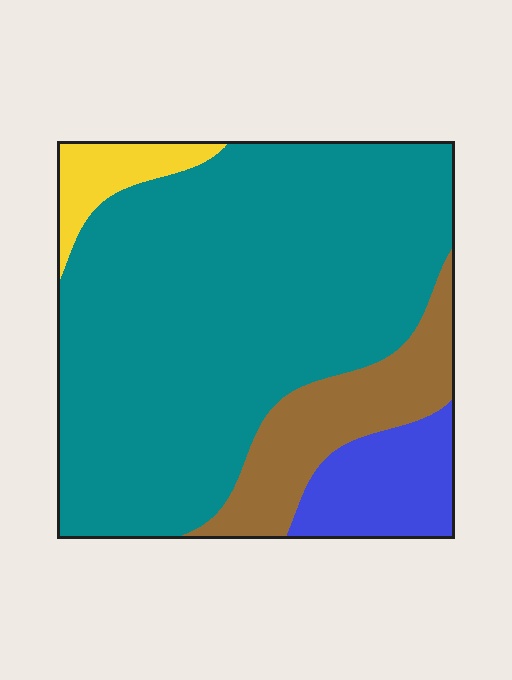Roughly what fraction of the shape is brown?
Brown takes up about one eighth (1/8) of the shape.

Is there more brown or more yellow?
Brown.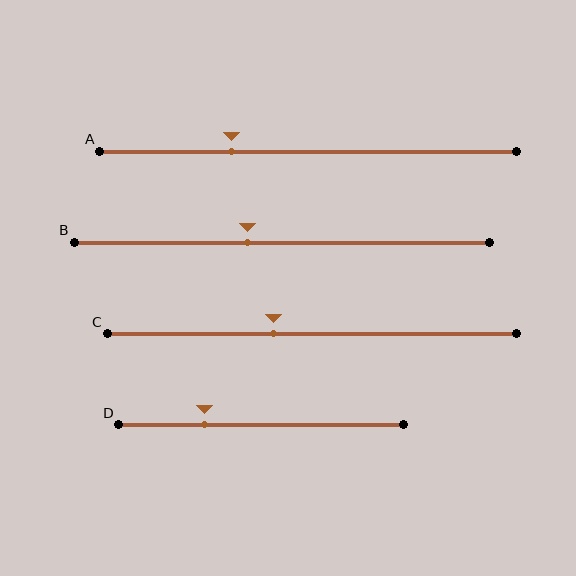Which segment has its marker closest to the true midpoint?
Segment B has its marker closest to the true midpoint.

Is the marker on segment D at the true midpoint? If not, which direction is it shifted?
No, the marker on segment D is shifted to the left by about 20% of the segment length.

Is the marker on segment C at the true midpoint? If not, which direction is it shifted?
No, the marker on segment C is shifted to the left by about 9% of the segment length.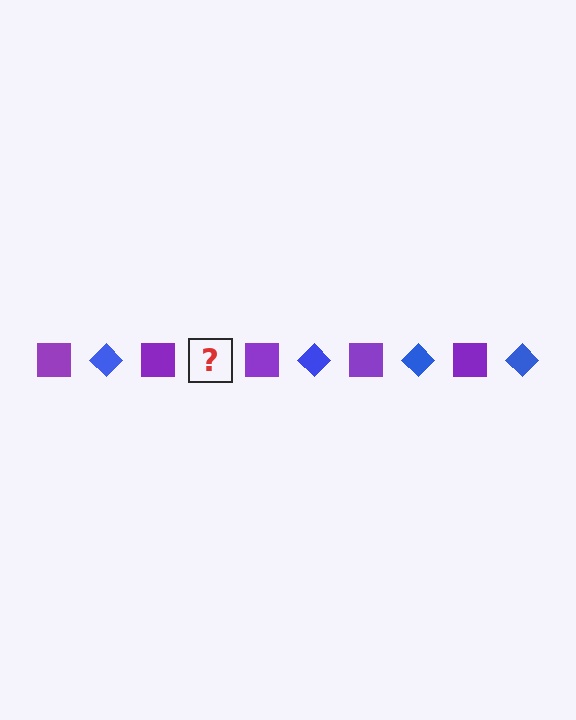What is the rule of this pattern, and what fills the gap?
The rule is that the pattern alternates between purple square and blue diamond. The gap should be filled with a blue diamond.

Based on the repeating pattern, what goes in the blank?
The blank should be a blue diamond.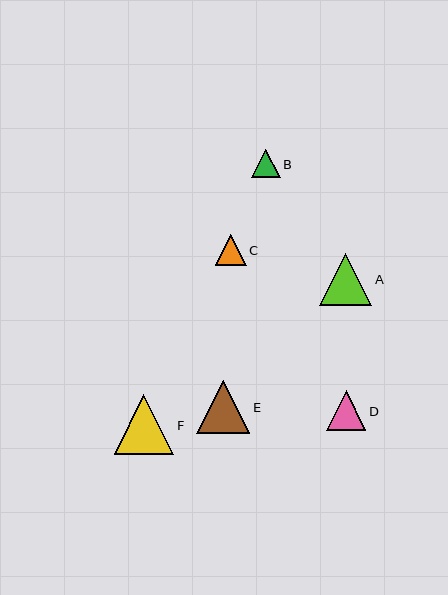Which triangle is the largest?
Triangle F is the largest with a size of approximately 60 pixels.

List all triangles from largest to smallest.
From largest to smallest: F, E, A, D, C, B.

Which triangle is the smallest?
Triangle B is the smallest with a size of approximately 29 pixels.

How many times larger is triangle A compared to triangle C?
Triangle A is approximately 1.7 times the size of triangle C.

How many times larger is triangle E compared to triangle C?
Triangle E is approximately 1.7 times the size of triangle C.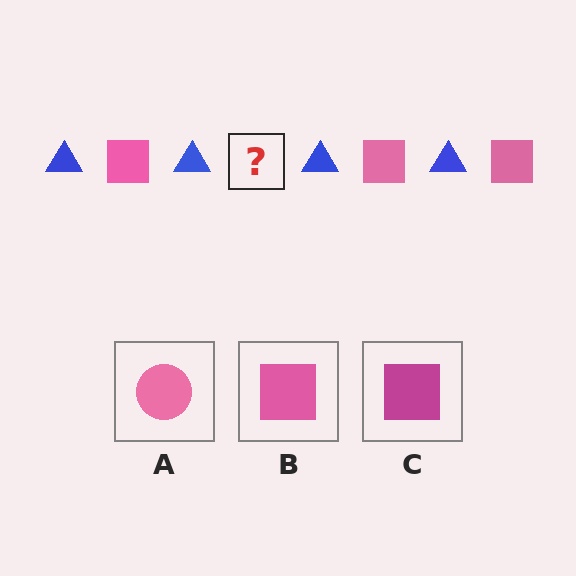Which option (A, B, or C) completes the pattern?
B.